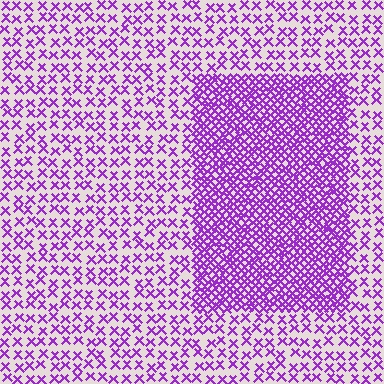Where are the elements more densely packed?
The elements are more densely packed inside the rectangle boundary.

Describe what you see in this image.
The image contains small purple elements arranged at two different densities. A rectangle-shaped region is visible where the elements are more densely packed than the surrounding area.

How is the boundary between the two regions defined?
The boundary is defined by a change in element density (approximately 2.6x ratio). All elements are the same color, size, and shape.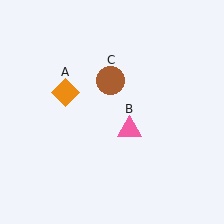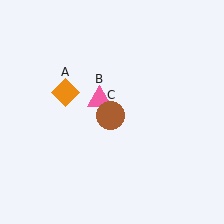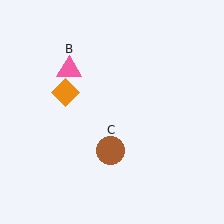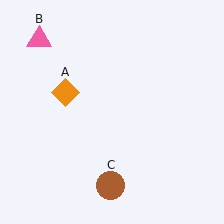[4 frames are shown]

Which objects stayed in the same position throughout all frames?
Orange diamond (object A) remained stationary.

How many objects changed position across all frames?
2 objects changed position: pink triangle (object B), brown circle (object C).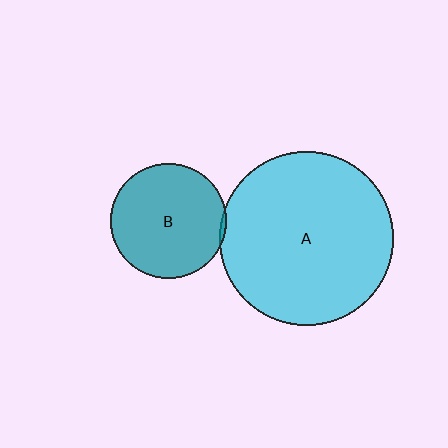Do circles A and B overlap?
Yes.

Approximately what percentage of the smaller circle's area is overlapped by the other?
Approximately 5%.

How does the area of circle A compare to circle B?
Approximately 2.2 times.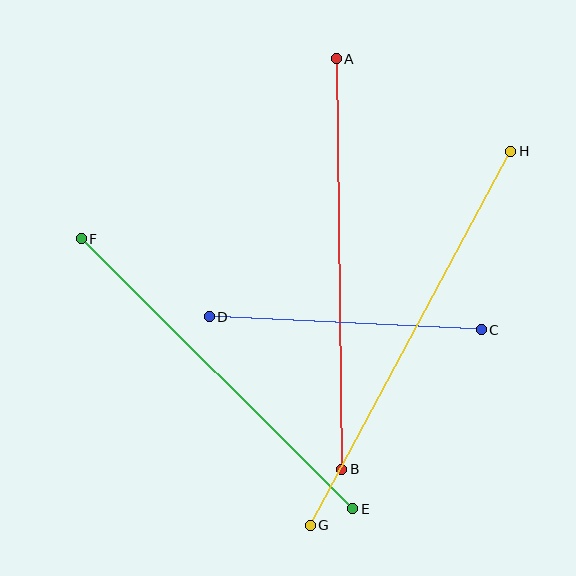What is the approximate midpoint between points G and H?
The midpoint is at approximately (411, 338) pixels.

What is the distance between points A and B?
The distance is approximately 411 pixels.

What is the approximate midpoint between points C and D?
The midpoint is at approximately (345, 323) pixels.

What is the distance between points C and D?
The distance is approximately 272 pixels.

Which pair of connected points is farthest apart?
Points G and H are farthest apart.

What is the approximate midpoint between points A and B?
The midpoint is at approximately (339, 264) pixels.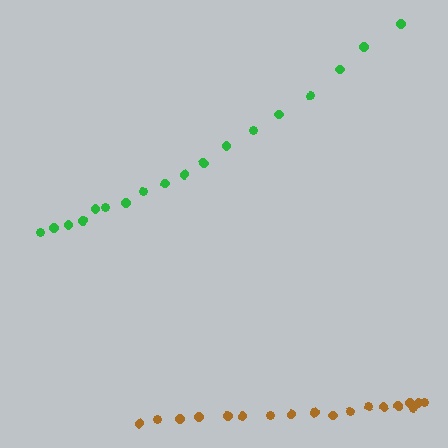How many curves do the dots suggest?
There are 2 distinct paths.